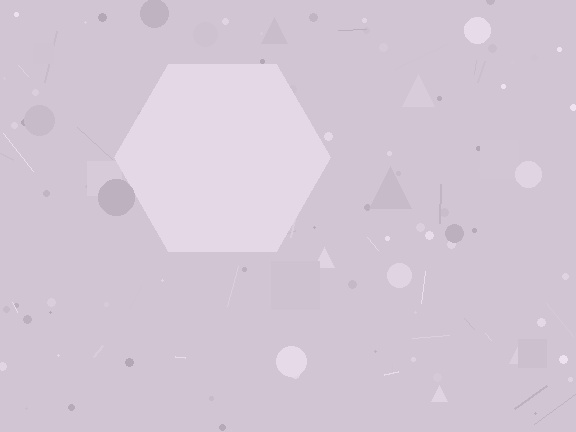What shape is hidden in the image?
A hexagon is hidden in the image.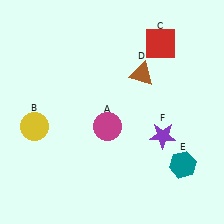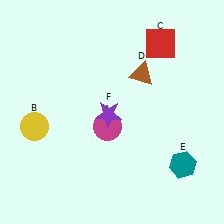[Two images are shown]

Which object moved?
The purple star (F) moved left.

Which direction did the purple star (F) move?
The purple star (F) moved left.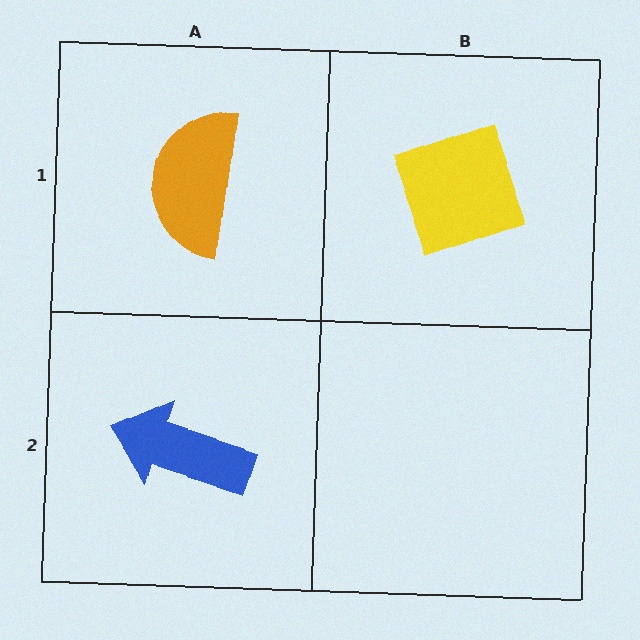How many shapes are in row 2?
1 shape.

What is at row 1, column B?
A yellow diamond.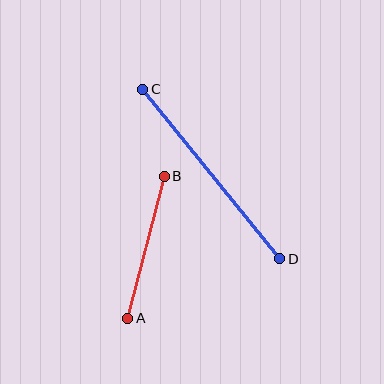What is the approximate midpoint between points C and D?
The midpoint is at approximately (211, 174) pixels.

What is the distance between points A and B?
The distance is approximately 147 pixels.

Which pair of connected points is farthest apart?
Points C and D are farthest apart.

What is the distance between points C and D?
The distance is approximately 218 pixels.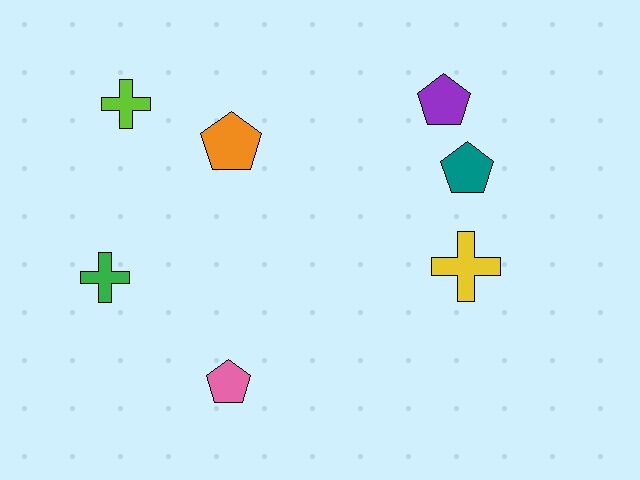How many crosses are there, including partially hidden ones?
There are 3 crosses.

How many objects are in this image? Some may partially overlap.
There are 7 objects.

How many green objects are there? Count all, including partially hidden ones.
There is 1 green object.